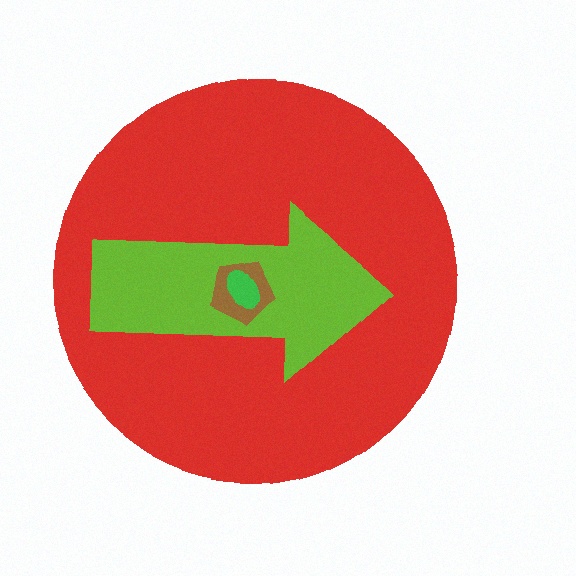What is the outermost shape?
The red circle.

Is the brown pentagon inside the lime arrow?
Yes.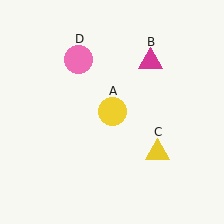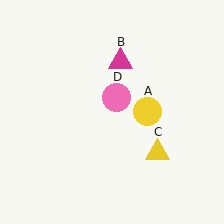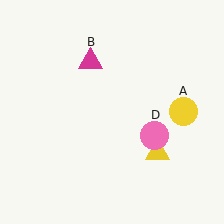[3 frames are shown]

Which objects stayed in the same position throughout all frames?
Yellow triangle (object C) remained stationary.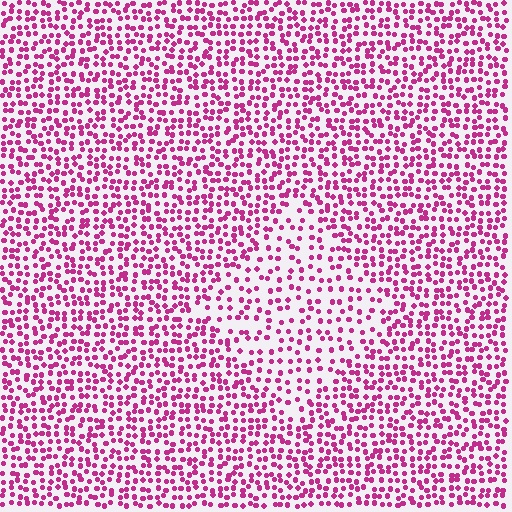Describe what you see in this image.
The image contains small magenta elements arranged at two different densities. A diamond-shaped region is visible where the elements are less densely packed than the surrounding area.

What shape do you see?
I see a diamond.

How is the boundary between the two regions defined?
The boundary is defined by a change in element density (approximately 1.7x ratio). All elements are the same color, size, and shape.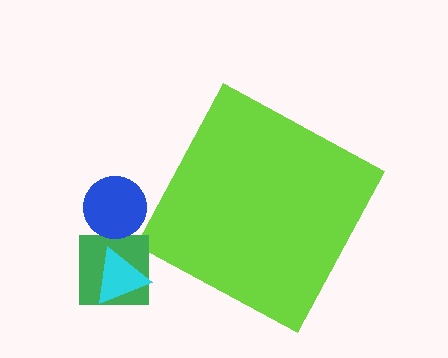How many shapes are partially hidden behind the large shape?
0 shapes are partially hidden.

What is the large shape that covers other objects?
A lime square.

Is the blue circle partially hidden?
No, the blue circle is fully visible.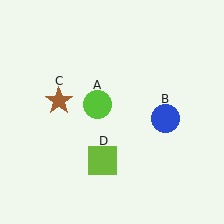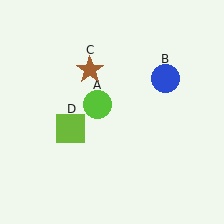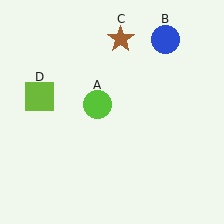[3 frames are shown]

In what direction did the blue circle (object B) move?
The blue circle (object B) moved up.